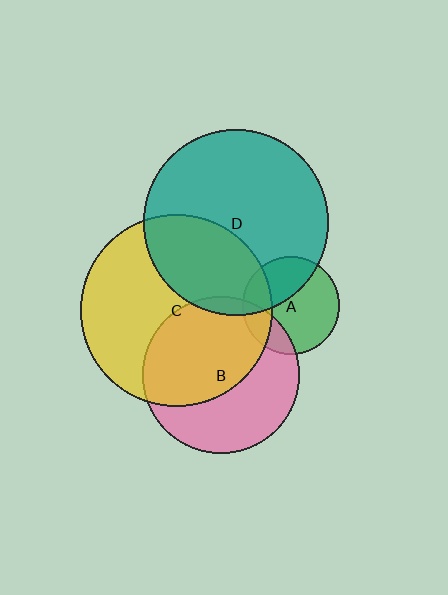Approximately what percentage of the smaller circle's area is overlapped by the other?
Approximately 5%.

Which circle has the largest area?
Circle C (yellow).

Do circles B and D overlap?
Yes.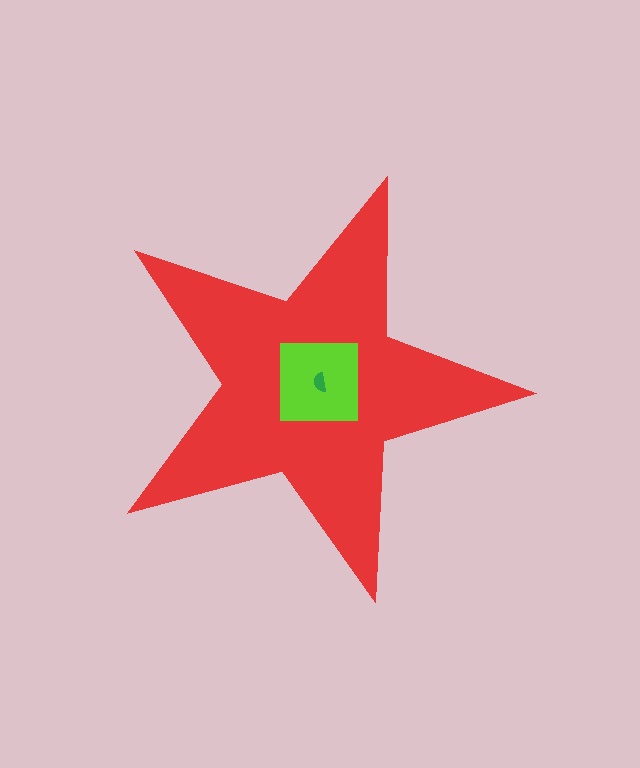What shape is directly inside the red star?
The lime square.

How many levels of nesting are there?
3.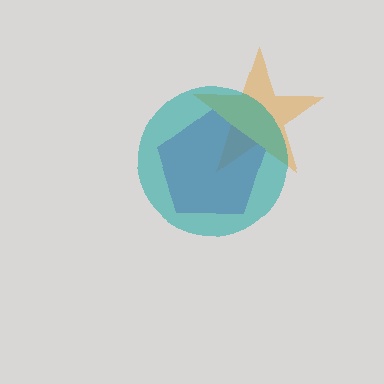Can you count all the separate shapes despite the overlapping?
Yes, there are 3 separate shapes.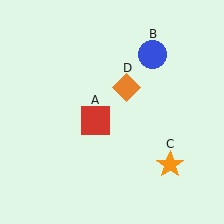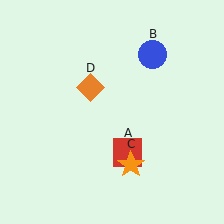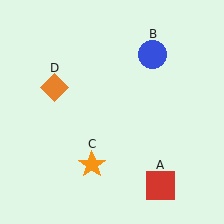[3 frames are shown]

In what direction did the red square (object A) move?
The red square (object A) moved down and to the right.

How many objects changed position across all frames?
3 objects changed position: red square (object A), orange star (object C), orange diamond (object D).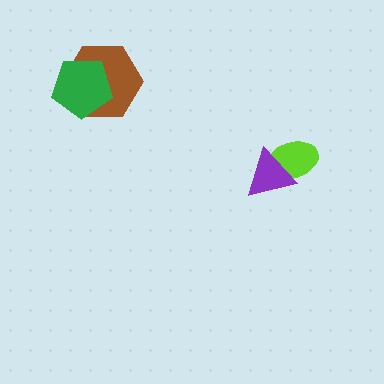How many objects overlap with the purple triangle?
1 object overlaps with the purple triangle.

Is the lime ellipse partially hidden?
Yes, it is partially covered by another shape.